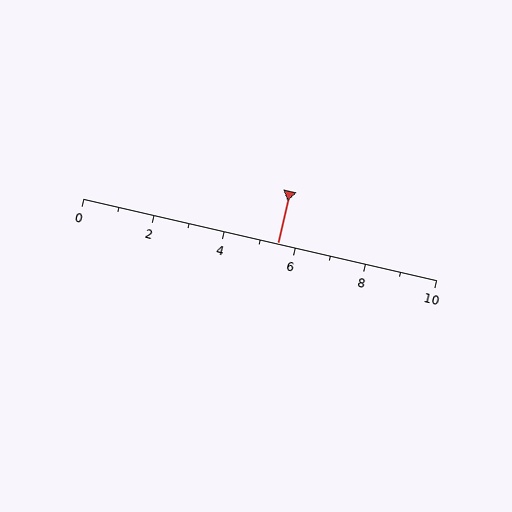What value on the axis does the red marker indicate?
The marker indicates approximately 5.5.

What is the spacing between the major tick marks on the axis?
The major ticks are spaced 2 apart.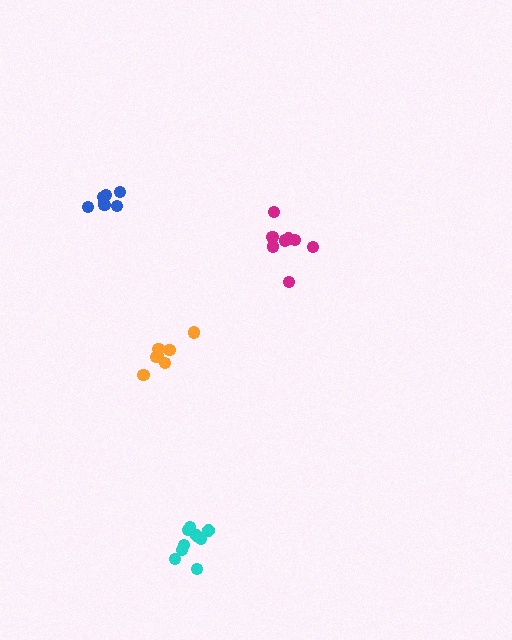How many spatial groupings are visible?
There are 4 spatial groupings.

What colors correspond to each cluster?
The clusters are colored: cyan, blue, magenta, orange.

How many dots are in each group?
Group 1: 9 dots, Group 2: 7 dots, Group 3: 8 dots, Group 4: 7 dots (31 total).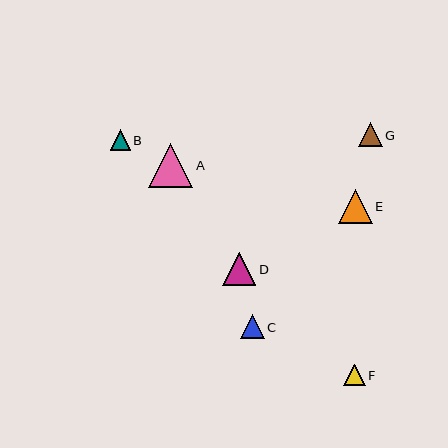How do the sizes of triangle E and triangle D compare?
Triangle E and triangle D are approximately the same size.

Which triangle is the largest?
Triangle A is the largest with a size of approximately 44 pixels.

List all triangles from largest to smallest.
From largest to smallest: A, E, D, G, C, F, B.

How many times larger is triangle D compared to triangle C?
Triangle D is approximately 1.4 times the size of triangle C.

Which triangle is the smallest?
Triangle B is the smallest with a size of approximately 20 pixels.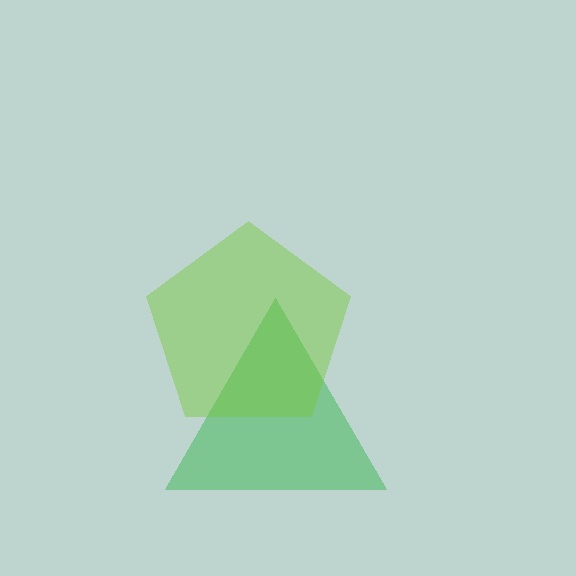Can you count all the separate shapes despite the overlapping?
Yes, there are 2 separate shapes.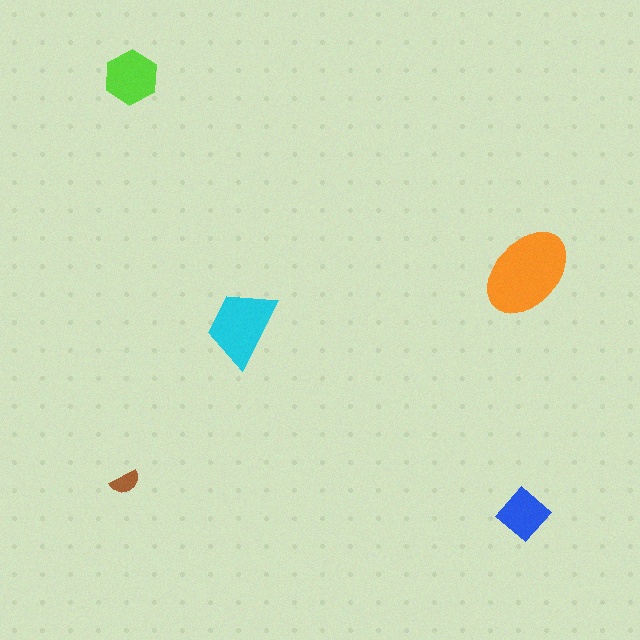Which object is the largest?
The orange ellipse.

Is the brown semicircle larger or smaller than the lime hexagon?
Smaller.